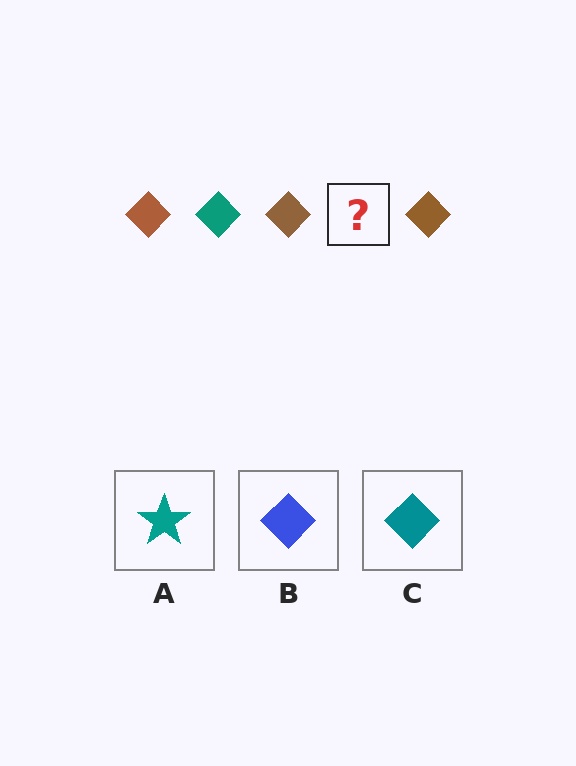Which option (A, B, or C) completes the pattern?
C.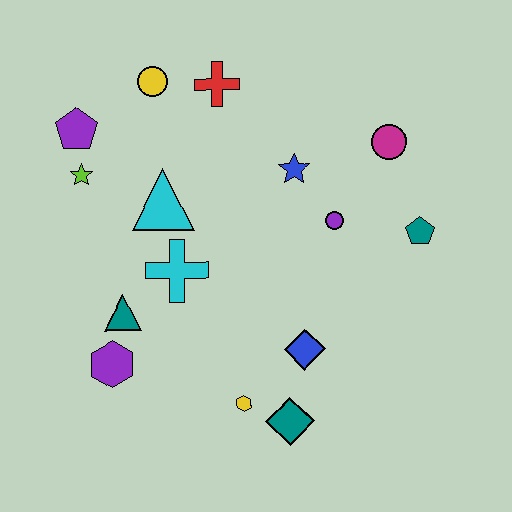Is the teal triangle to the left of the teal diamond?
Yes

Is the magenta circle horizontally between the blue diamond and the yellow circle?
No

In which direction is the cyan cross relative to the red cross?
The cyan cross is below the red cross.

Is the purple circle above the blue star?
No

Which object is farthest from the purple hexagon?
The magenta circle is farthest from the purple hexagon.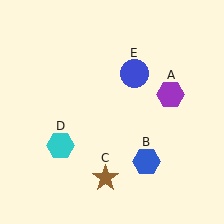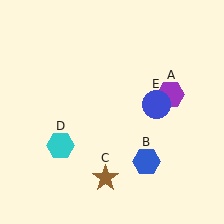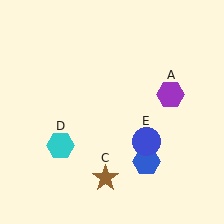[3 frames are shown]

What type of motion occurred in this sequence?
The blue circle (object E) rotated clockwise around the center of the scene.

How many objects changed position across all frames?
1 object changed position: blue circle (object E).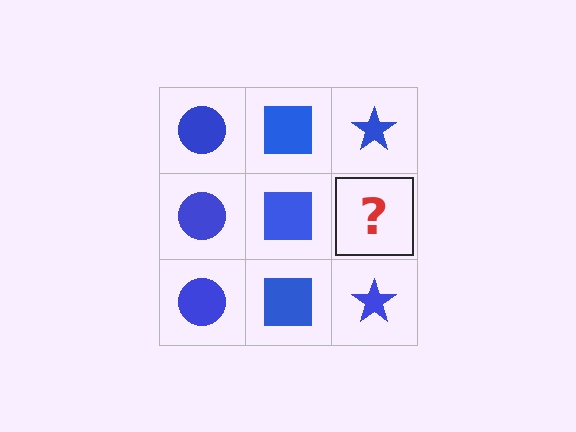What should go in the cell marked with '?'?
The missing cell should contain a blue star.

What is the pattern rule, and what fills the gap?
The rule is that each column has a consistent shape. The gap should be filled with a blue star.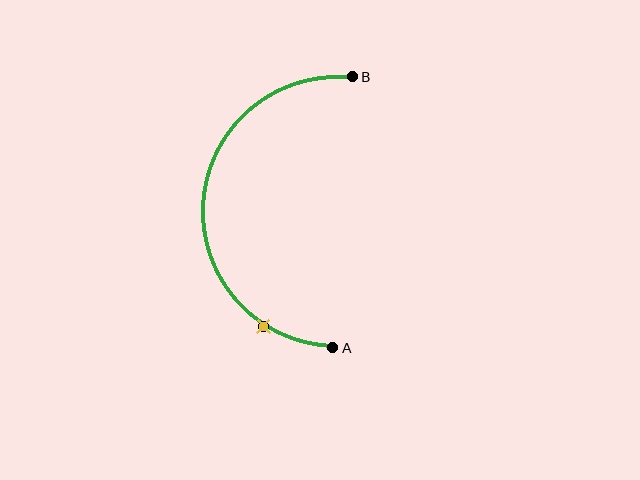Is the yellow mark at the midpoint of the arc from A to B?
No. The yellow mark lies on the arc but is closer to endpoint A. The arc midpoint would be at the point on the curve equidistant along the arc from both A and B.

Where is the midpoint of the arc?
The arc midpoint is the point on the curve farthest from the straight line joining A and B. It sits to the left of that line.